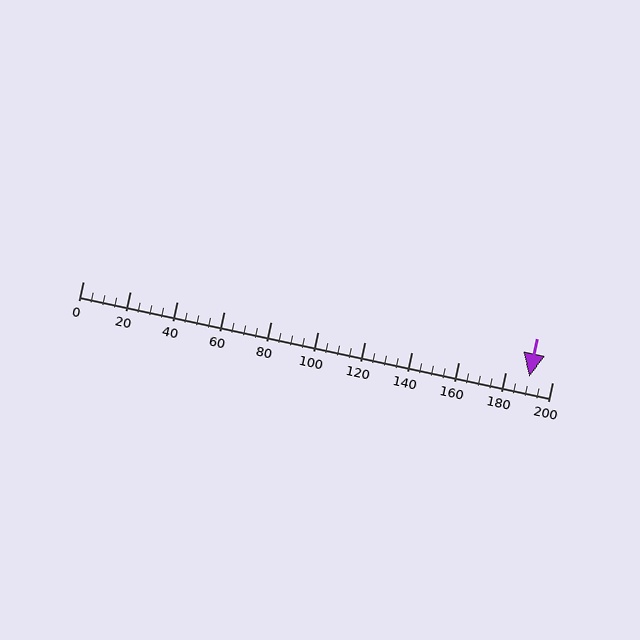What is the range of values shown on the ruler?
The ruler shows values from 0 to 200.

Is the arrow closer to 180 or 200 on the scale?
The arrow is closer to 200.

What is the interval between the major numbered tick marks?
The major tick marks are spaced 20 units apart.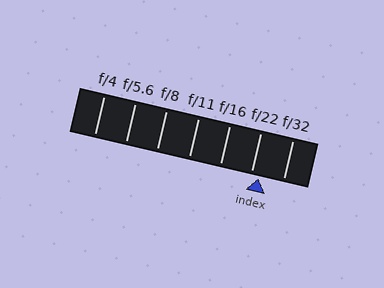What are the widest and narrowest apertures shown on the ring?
The widest aperture shown is f/4 and the narrowest is f/32.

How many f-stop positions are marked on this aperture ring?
There are 7 f-stop positions marked.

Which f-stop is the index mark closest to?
The index mark is closest to f/22.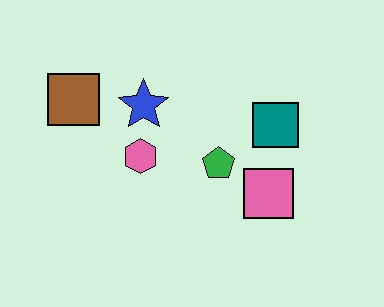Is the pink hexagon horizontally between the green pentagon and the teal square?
No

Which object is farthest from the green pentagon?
The brown square is farthest from the green pentagon.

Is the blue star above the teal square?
Yes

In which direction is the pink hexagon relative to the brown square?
The pink hexagon is to the right of the brown square.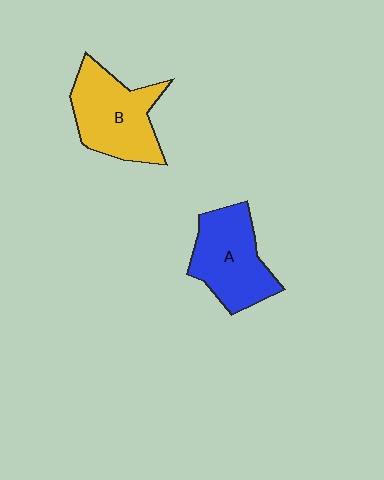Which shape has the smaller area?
Shape A (blue).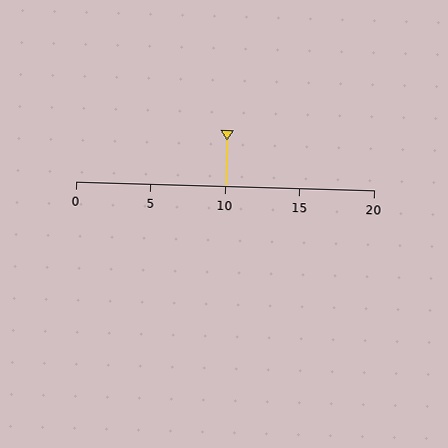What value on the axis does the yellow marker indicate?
The marker indicates approximately 10.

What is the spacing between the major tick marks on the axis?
The major ticks are spaced 5 apart.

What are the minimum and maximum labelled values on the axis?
The axis runs from 0 to 20.